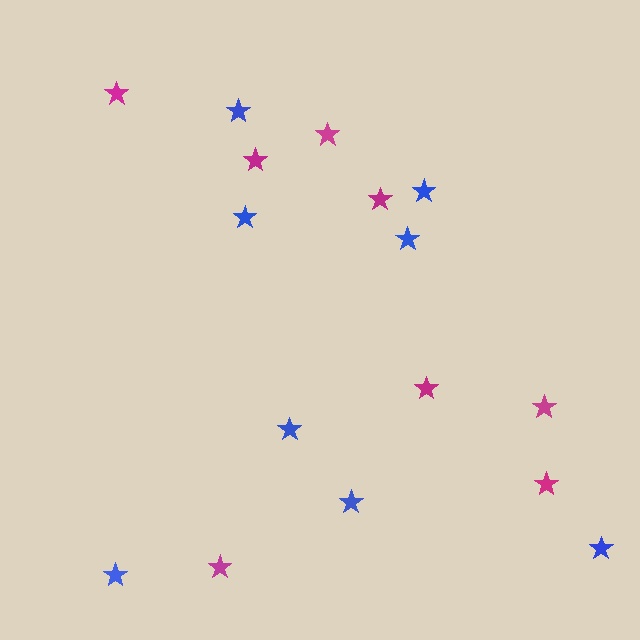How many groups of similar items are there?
There are 2 groups: one group of magenta stars (8) and one group of blue stars (8).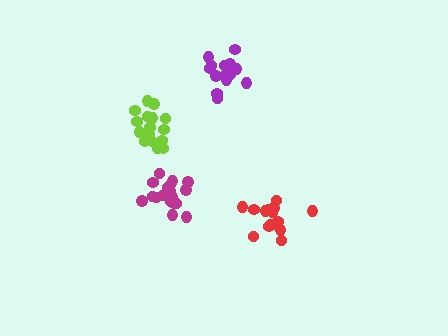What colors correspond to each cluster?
The clusters are colored: lime, red, magenta, purple.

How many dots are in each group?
Group 1: 18 dots, Group 2: 15 dots, Group 3: 19 dots, Group 4: 17 dots (69 total).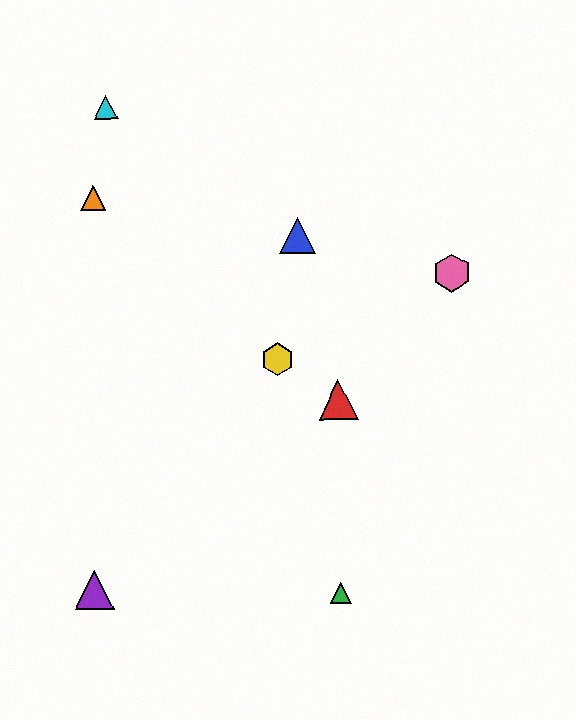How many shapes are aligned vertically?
2 shapes (the red triangle, the green triangle) are aligned vertically.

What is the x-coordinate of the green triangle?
The green triangle is at x≈341.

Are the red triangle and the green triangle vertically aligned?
Yes, both are at x≈338.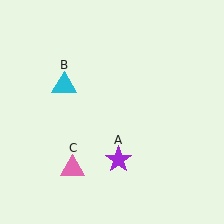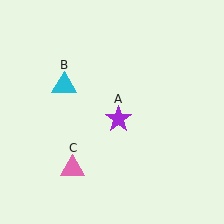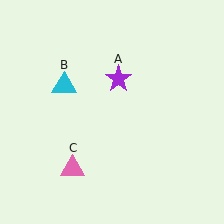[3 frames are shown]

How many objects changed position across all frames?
1 object changed position: purple star (object A).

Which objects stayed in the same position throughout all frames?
Cyan triangle (object B) and pink triangle (object C) remained stationary.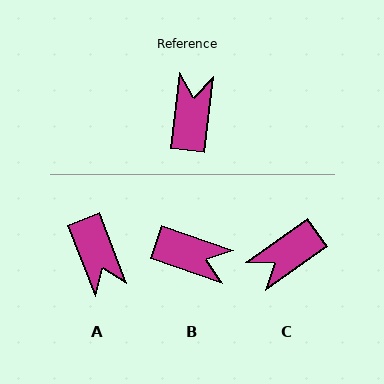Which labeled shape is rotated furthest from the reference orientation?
A, about 152 degrees away.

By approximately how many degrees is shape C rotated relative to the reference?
Approximately 132 degrees counter-clockwise.